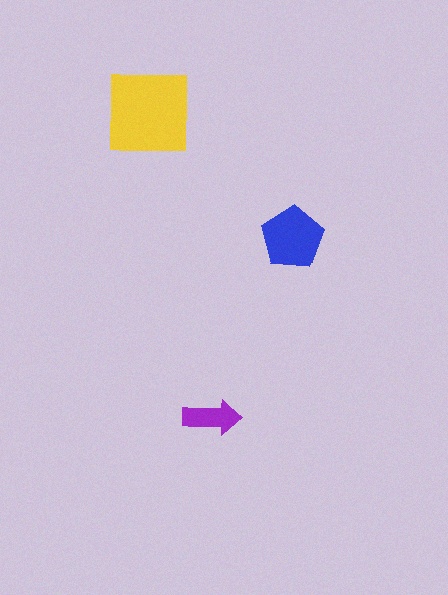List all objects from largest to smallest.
The yellow square, the blue pentagon, the purple arrow.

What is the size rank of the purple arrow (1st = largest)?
3rd.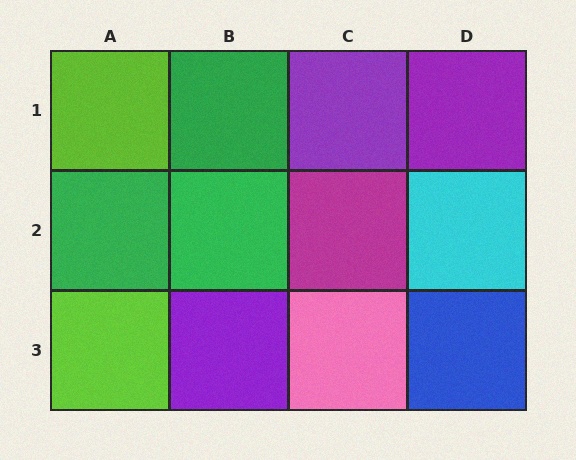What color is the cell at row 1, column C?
Purple.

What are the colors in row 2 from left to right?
Green, green, magenta, cyan.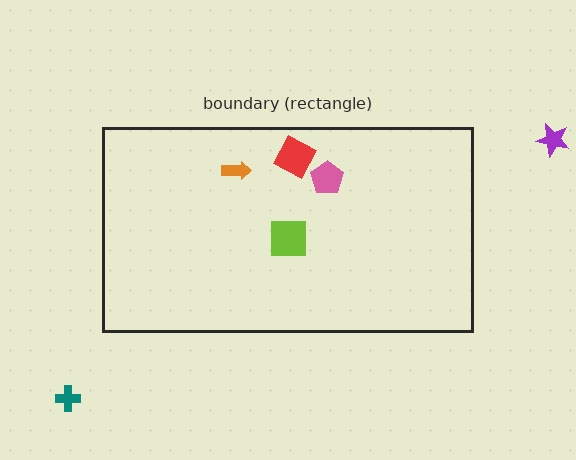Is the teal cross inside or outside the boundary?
Outside.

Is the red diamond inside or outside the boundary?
Inside.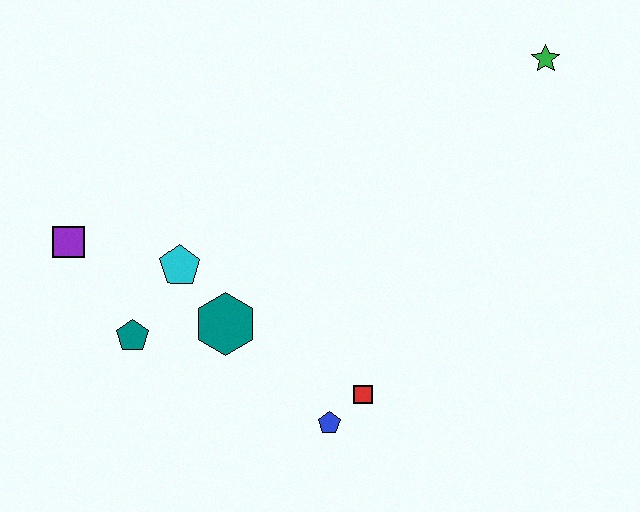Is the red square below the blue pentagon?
No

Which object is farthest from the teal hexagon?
The green star is farthest from the teal hexagon.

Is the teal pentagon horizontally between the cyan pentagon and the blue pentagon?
No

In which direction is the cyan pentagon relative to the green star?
The cyan pentagon is to the left of the green star.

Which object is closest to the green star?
The red square is closest to the green star.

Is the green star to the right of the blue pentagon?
Yes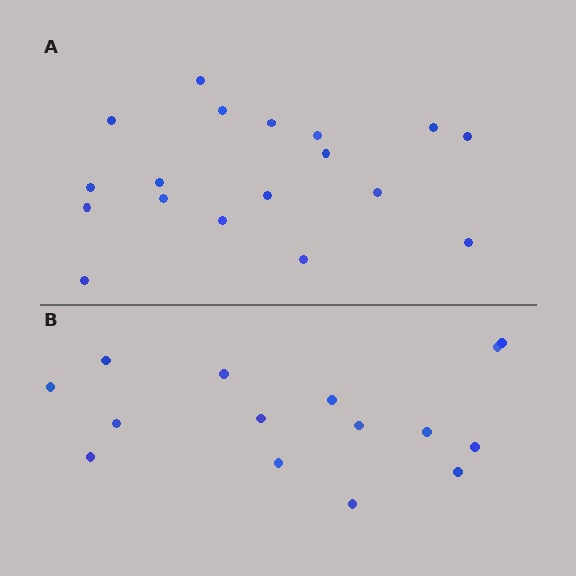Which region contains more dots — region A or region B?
Region A (the top region) has more dots.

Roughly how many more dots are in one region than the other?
Region A has just a few more — roughly 2 or 3 more dots than region B.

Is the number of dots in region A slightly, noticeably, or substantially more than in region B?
Region A has only slightly more — the two regions are fairly close. The ratio is roughly 1.2 to 1.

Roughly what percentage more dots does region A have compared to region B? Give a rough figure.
About 20% more.